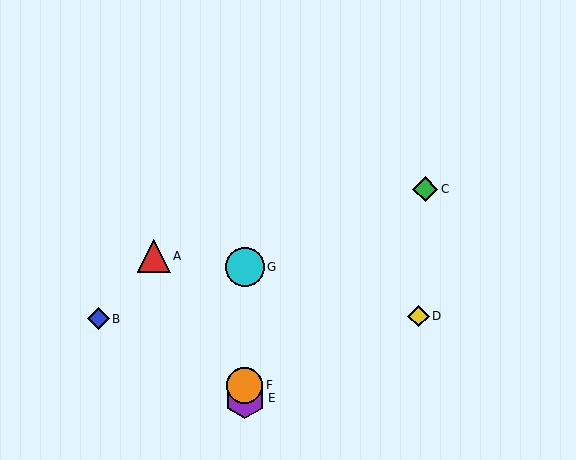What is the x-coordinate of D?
Object D is at x≈419.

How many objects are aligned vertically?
3 objects (E, F, G) are aligned vertically.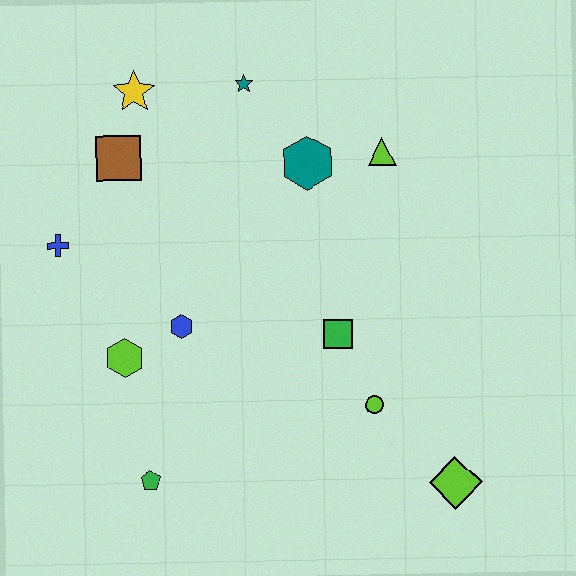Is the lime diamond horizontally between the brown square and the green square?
No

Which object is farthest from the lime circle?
The yellow star is farthest from the lime circle.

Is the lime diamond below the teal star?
Yes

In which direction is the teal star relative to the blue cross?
The teal star is to the right of the blue cross.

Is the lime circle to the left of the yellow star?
No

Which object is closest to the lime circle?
The green square is closest to the lime circle.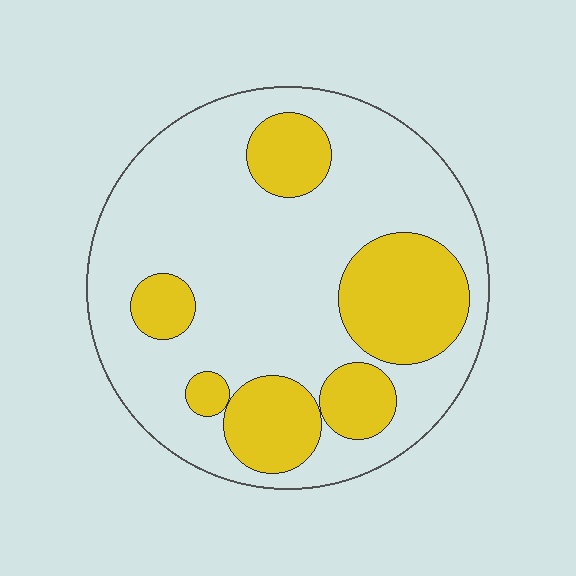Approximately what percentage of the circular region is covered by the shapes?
Approximately 30%.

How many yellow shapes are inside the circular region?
6.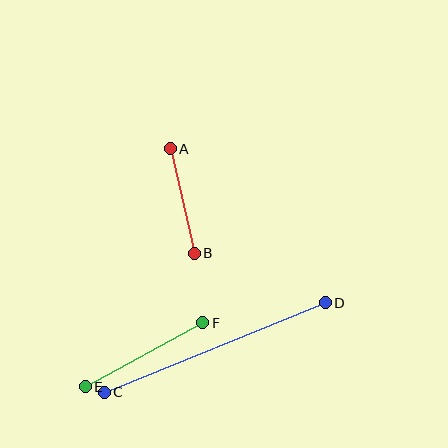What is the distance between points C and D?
The distance is approximately 238 pixels.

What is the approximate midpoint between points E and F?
The midpoint is at approximately (144, 355) pixels.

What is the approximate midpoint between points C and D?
The midpoint is at approximately (215, 347) pixels.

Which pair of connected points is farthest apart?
Points C and D are farthest apart.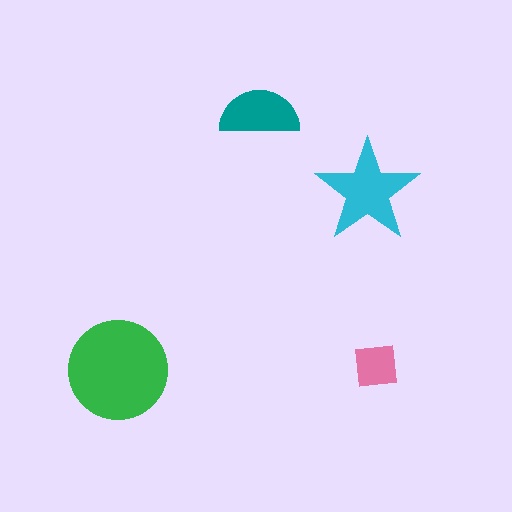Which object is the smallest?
The pink square.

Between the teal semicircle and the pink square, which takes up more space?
The teal semicircle.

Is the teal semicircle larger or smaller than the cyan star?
Smaller.